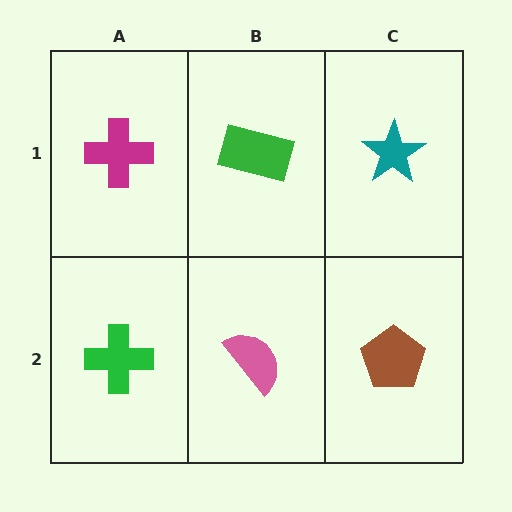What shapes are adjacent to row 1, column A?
A green cross (row 2, column A), a green rectangle (row 1, column B).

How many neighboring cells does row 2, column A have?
2.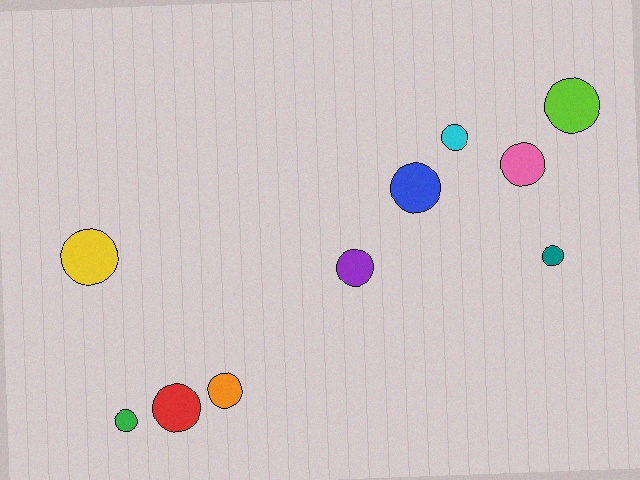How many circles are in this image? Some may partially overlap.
There are 10 circles.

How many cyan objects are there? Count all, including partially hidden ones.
There is 1 cyan object.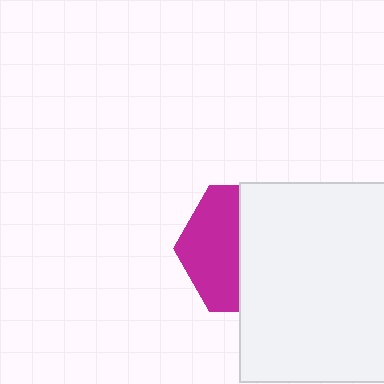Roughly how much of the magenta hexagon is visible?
A small part of it is visible (roughly 44%).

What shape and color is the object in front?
The object in front is a white square.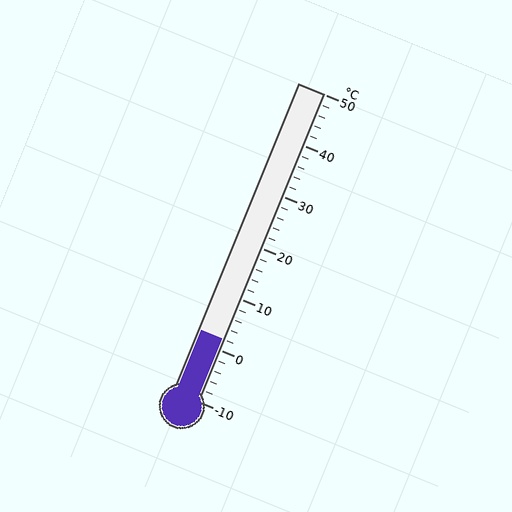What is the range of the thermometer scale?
The thermometer scale ranges from -10°C to 50°C.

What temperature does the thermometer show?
The thermometer shows approximately 2°C.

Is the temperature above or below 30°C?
The temperature is below 30°C.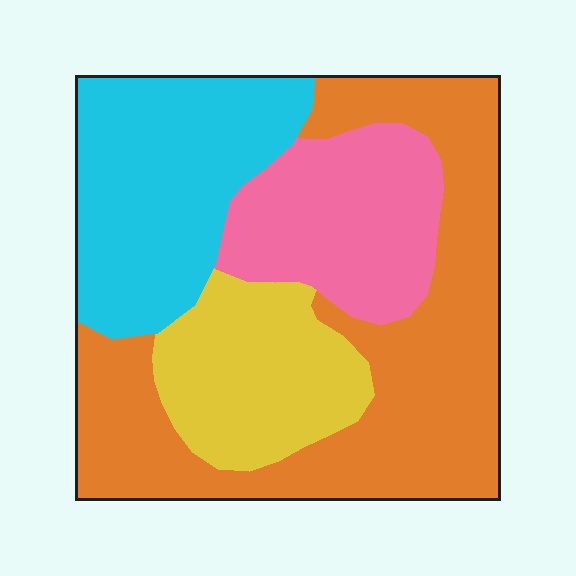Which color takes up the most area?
Orange, at roughly 40%.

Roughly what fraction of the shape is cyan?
Cyan takes up about one quarter (1/4) of the shape.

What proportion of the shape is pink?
Pink covers about 20% of the shape.